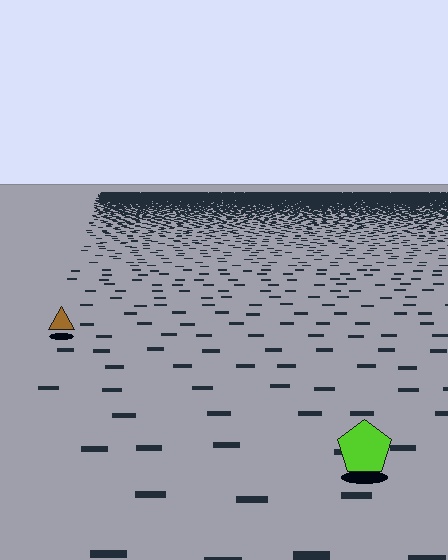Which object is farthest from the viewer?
The brown triangle is farthest from the viewer. It appears smaller and the ground texture around it is denser.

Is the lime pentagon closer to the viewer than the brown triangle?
Yes. The lime pentagon is closer — you can tell from the texture gradient: the ground texture is coarser near it.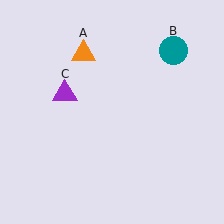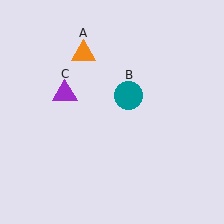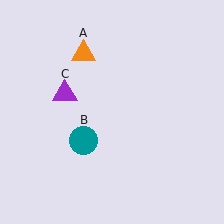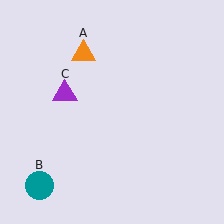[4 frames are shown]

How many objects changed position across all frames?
1 object changed position: teal circle (object B).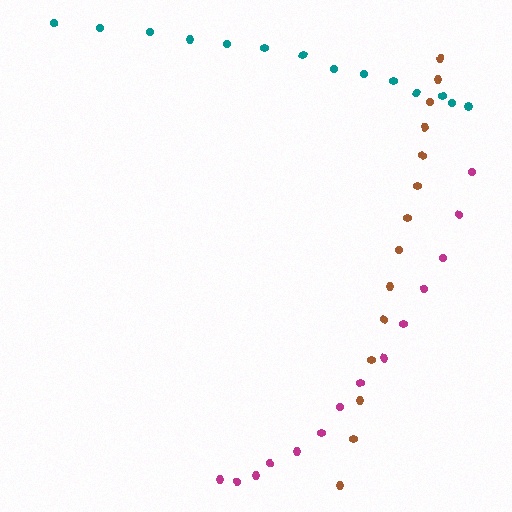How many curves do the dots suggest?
There are 3 distinct paths.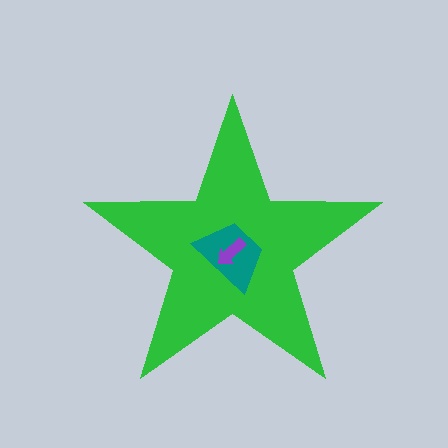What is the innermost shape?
The purple arrow.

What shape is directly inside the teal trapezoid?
The purple arrow.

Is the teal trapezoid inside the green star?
Yes.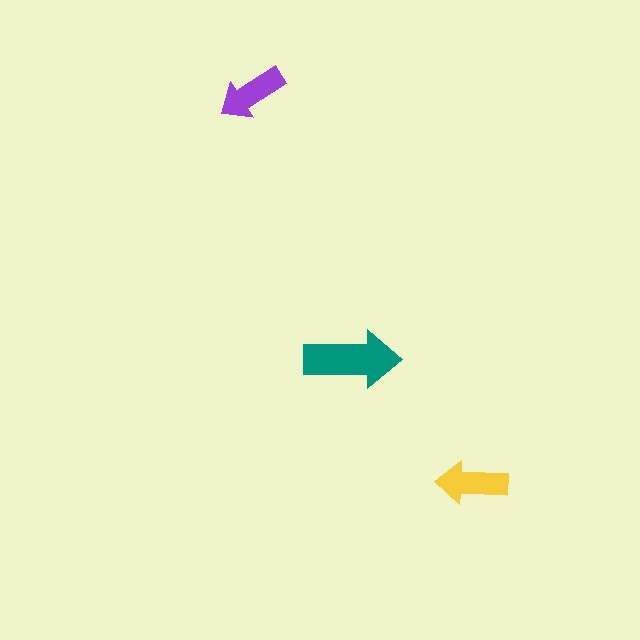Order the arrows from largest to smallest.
the teal one, the yellow one, the purple one.